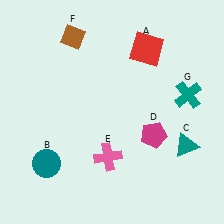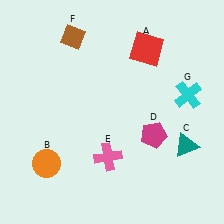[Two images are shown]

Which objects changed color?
B changed from teal to orange. G changed from teal to cyan.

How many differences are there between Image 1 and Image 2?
There are 2 differences between the two images.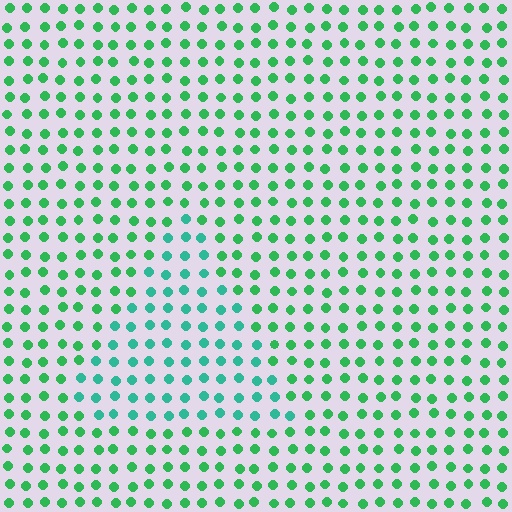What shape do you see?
I see a triangle.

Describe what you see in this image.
The image is filled with small green elements in a uniform arrangement. A triangle-shaped region is visible where the elements are tinted to a slightly different hue, forming a subtle color boundary.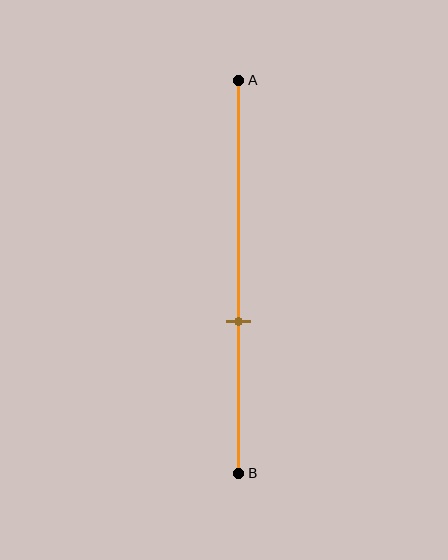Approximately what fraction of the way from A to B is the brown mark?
The brown mark is approximately 60% of the way from A to B.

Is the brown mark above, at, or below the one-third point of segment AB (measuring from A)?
The brown mark is below the one-third point of segment AB.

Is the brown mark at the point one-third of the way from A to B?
No, the mark is at about 60% from A, not at the 33% one-third point.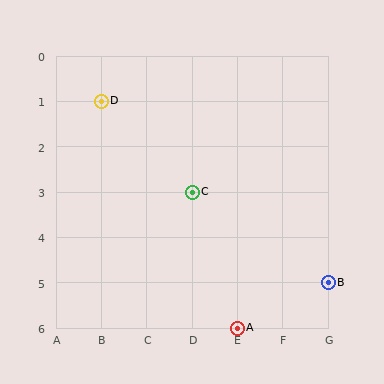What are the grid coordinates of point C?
Point C is at grid coordinates (D, 3).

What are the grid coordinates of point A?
Point A is at grid coordinates (E, 6).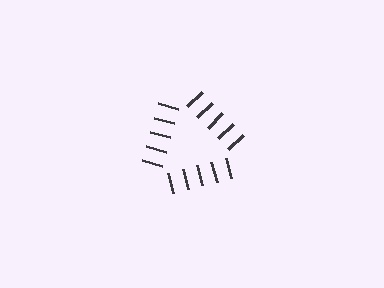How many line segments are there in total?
15 — 5 along each of the 3 edges.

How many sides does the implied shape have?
3 sides — the line-ends trace a triangle.